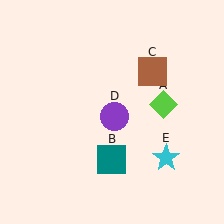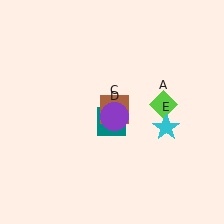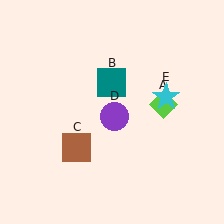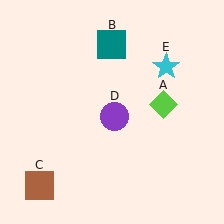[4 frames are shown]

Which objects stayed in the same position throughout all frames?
Lime diamond (object A) and purple circle (object D) remained stationary.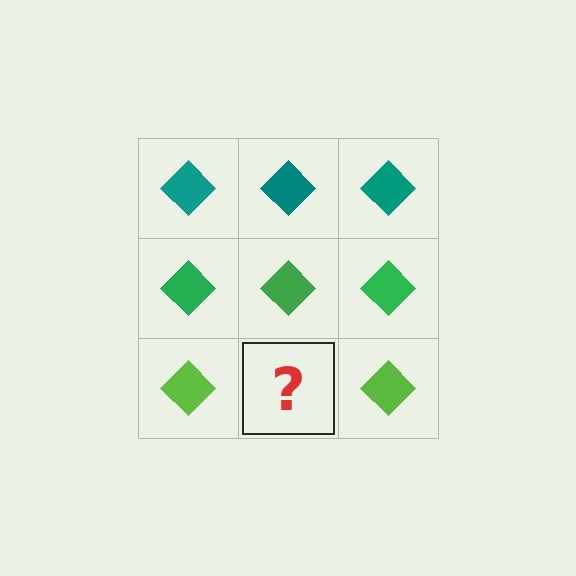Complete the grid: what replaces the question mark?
The question mark should be replaced with a lime diamond.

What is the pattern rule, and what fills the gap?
The rule is that each row has a consistent color. The gap should be filled with a lime diamond.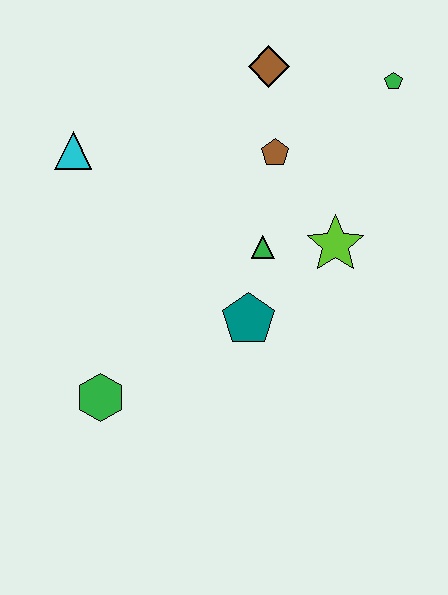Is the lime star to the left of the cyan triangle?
No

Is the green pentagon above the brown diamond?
No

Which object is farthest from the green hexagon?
The green pentagon is farthest from the green hexagon.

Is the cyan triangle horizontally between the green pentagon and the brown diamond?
No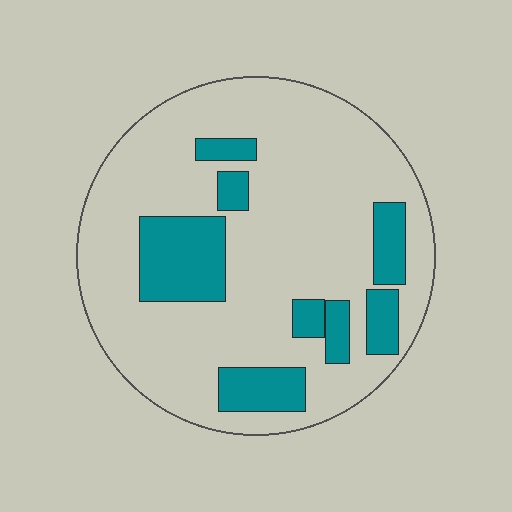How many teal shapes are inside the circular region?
8.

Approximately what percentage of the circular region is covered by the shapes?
Approximately 20%.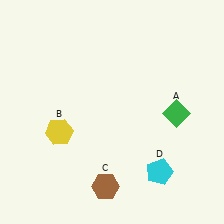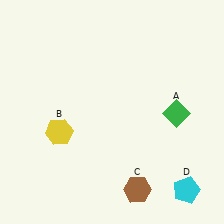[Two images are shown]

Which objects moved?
The objects that moved are: the brown hexagon (C), the cyan pentagon (D).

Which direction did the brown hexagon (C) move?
The brown hexagon (C) moved right.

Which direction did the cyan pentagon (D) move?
The cyan pentagon (D) moved right.